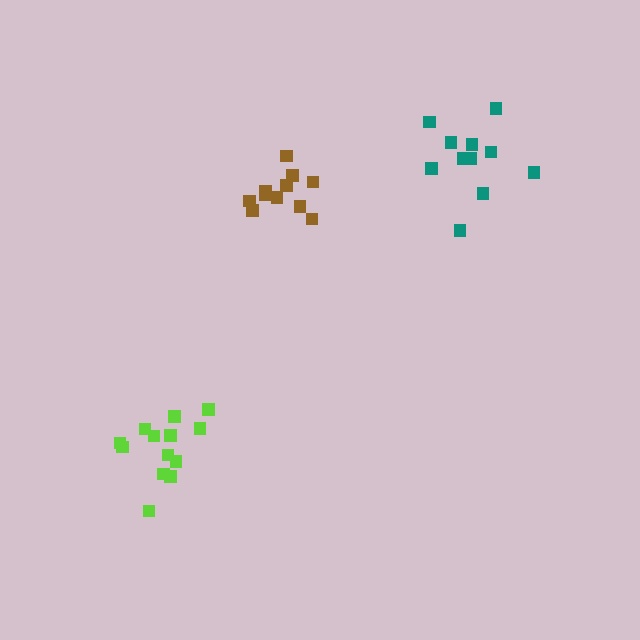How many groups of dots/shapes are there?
There are 3 groups.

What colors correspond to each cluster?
The clusters are colored: lime, teal, brown.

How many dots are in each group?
Group 1: 13 dots, Group 2: 11 dots, Group 3: 11 dots (35 total).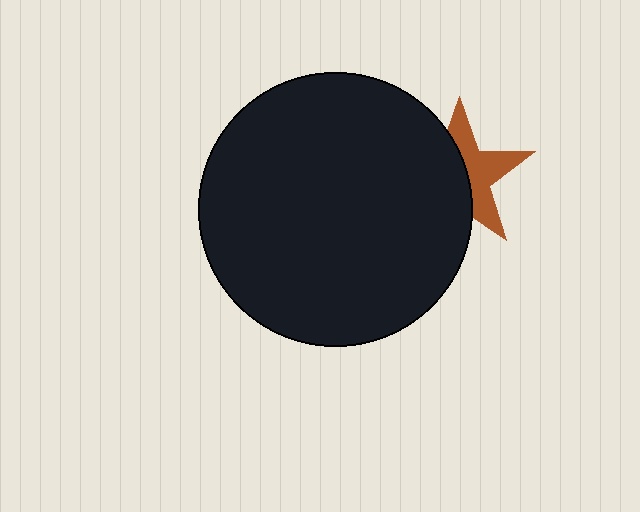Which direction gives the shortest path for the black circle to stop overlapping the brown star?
Moving left gives the shortest separation.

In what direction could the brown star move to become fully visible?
The brown star could move right. That would shift it out from behind the black circle entirely.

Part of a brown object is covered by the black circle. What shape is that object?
It is a star.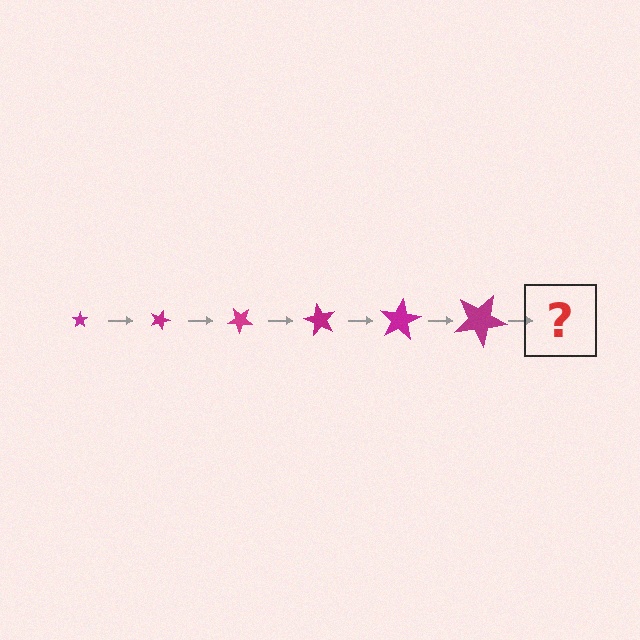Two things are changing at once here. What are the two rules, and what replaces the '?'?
The two rules are that the star grows larger each step and it rotates 20 degrees each step. The '?' should be a star, larger than the previous one and rotated 120 degrees from the start.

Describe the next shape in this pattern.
It should be a star, larger than the previous one and rotated 120 degrees from the start.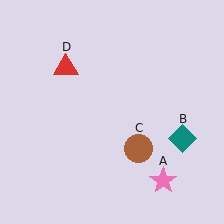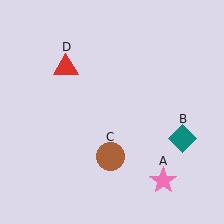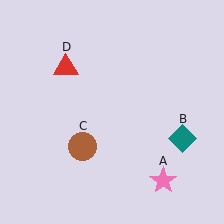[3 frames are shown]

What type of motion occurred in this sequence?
The brown circle (object C) rotated clockwise around the center of the scene.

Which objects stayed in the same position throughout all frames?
Pink star (object A) and teal diamond (object B) and red triangle (object D) remained stationary.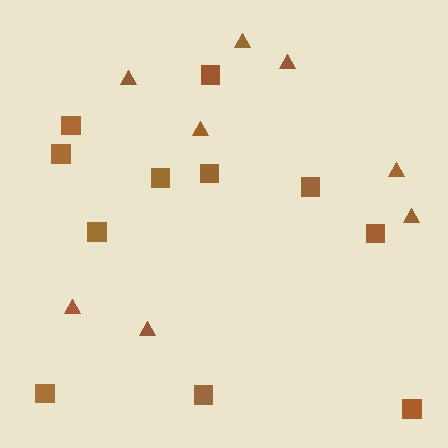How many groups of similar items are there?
There are 2 groups: one group of triangles (8) and one group of squares (11).